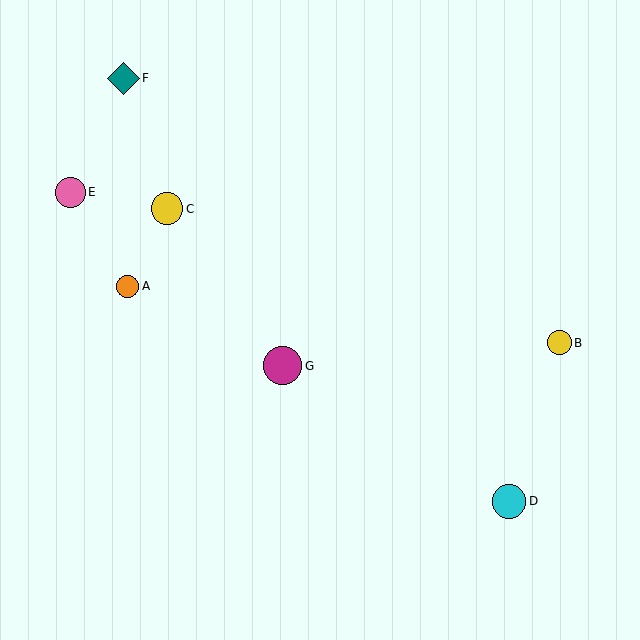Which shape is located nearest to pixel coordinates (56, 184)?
The pink circle (labeled E) at (70, 192) is nearest to that location.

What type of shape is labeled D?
Shape D is a cyan circle.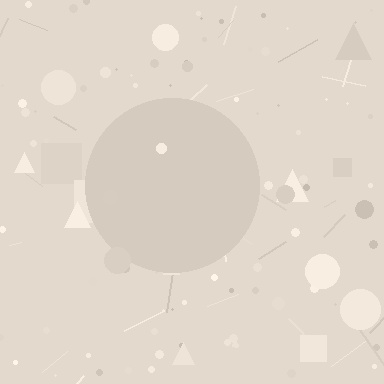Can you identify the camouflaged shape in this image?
The camouflaged shape is a circle.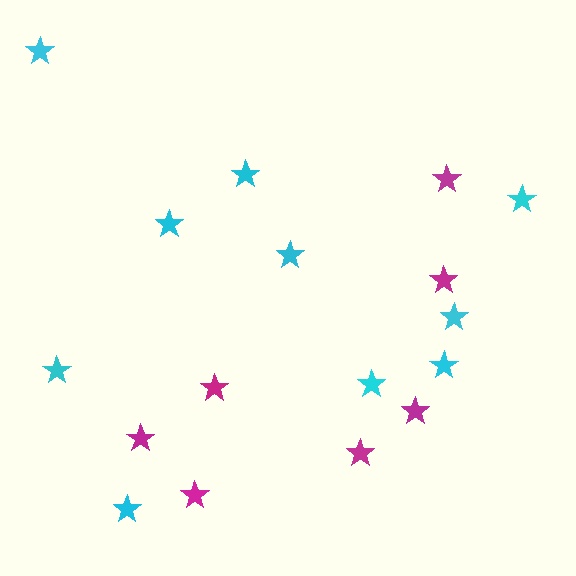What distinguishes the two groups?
There are 2 groups: one group of magenta stars (7) and one group of cyan stars (10).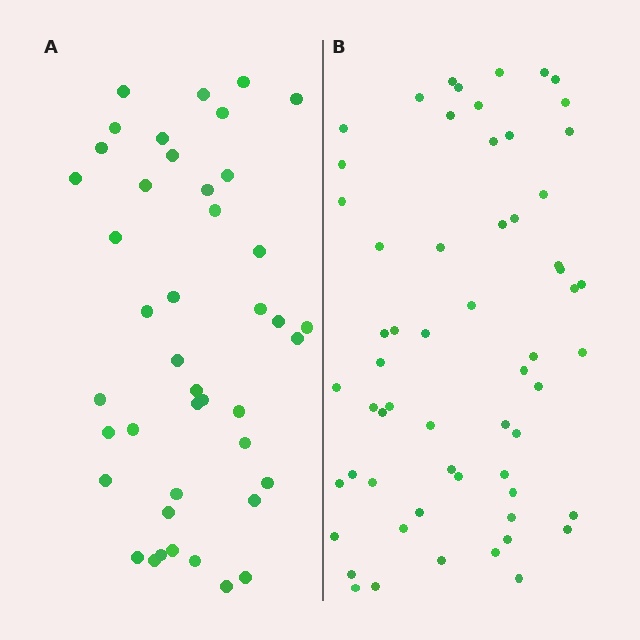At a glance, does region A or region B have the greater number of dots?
Region B (the right region) has more dots.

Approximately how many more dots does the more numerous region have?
Region B has approximately 15 more dots than region A.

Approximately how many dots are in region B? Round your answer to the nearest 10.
About 60 dots.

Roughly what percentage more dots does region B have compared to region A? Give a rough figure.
About 40% more.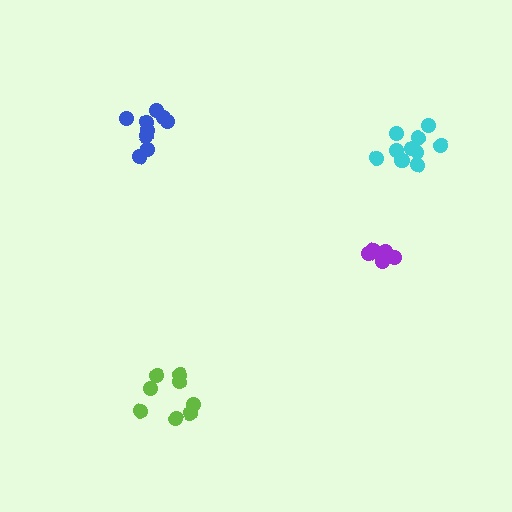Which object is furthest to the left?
The blue cluster is leftmost.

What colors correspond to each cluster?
The clusters are colored: blue, purple, cyan, lime.